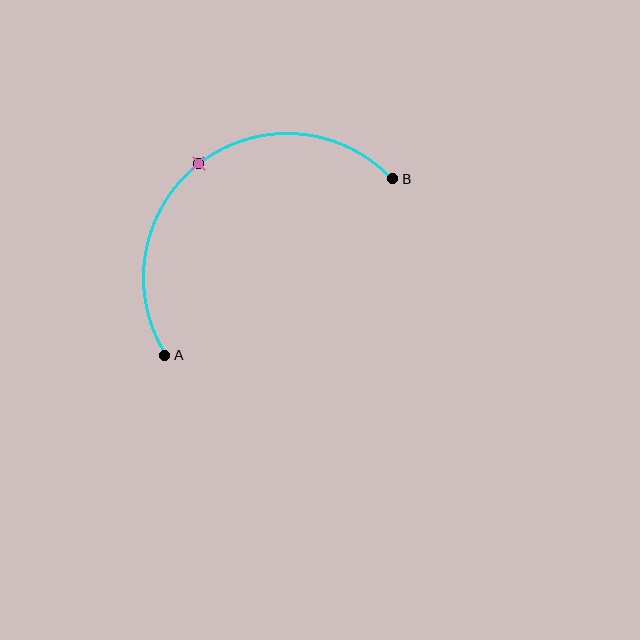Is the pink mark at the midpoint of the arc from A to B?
Yes. The pink mark lies on the arc at equal arc-length from both A and B — it is the arc midpoint.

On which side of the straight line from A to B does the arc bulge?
The arc bulges above and to the left of the straight line connecting A and B.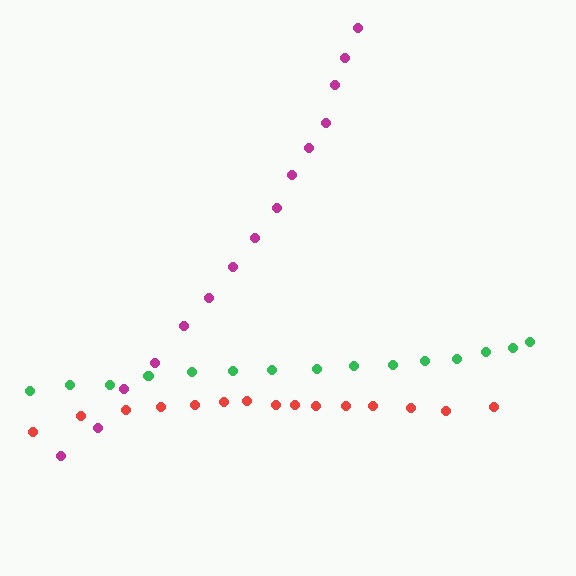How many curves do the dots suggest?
There are 3 distinct paths.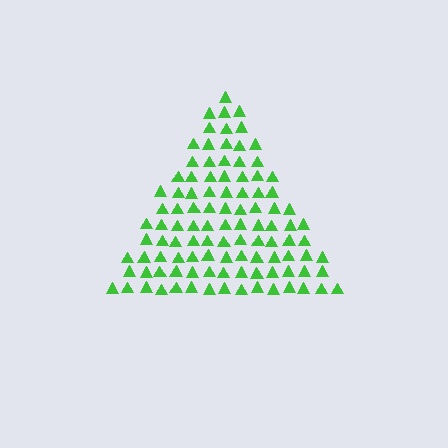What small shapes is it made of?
It is made of small triangles.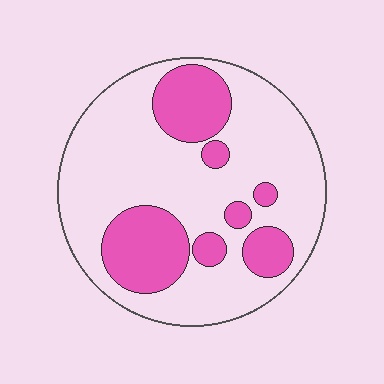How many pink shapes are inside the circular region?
7.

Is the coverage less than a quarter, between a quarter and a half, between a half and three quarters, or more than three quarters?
Between a quarter and a half.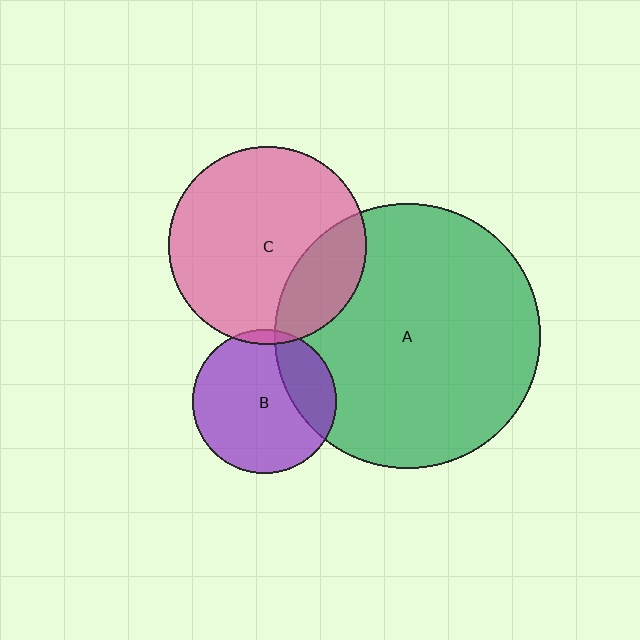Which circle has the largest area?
Circle A (green).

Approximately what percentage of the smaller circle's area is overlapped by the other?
Approximately 5%.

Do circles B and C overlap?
Yes.